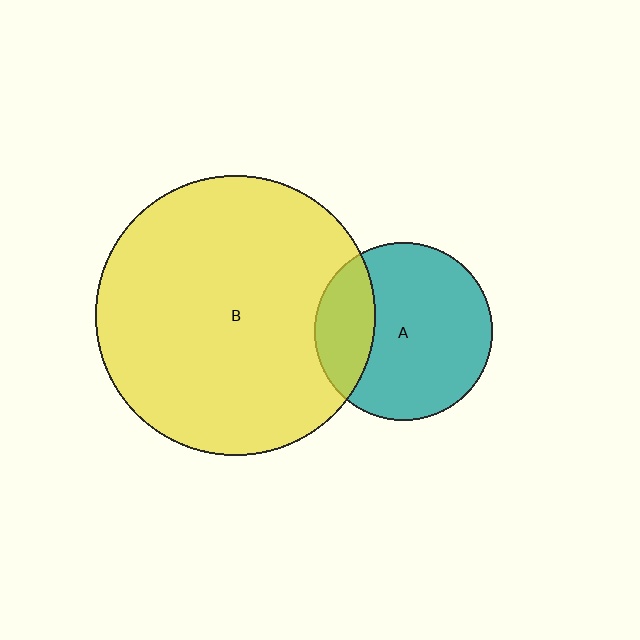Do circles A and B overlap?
Yes.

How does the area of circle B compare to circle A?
Approximately 2.5 times.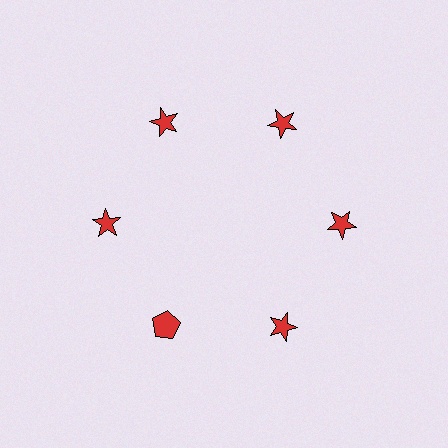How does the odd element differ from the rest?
It has a different shape: pentagon instead of star.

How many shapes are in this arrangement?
There are 6 shapes arranged in a ring pattern.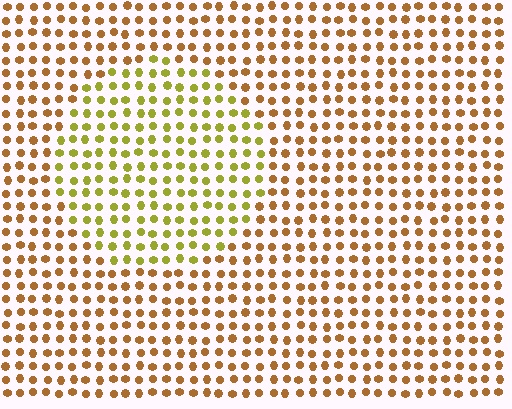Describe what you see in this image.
The image is filled with small brown elements in a uniform arrangement. A circle-shaped region is visible where the elements are tinted to a slightly different hue, forming a subtle color boundary.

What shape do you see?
I see a circle.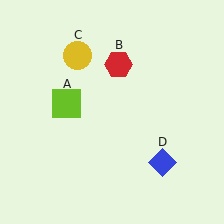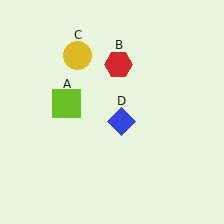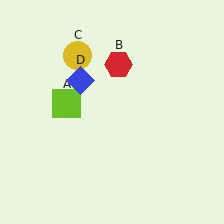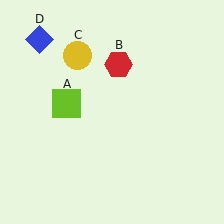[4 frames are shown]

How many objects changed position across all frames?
1 object changed position: blue diamond (object D).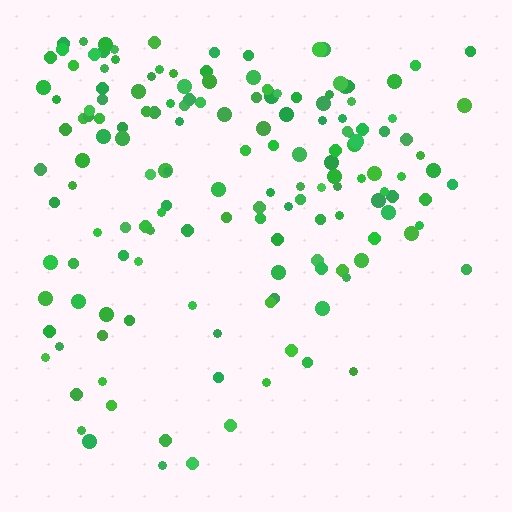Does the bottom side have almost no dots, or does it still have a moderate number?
Still a moderate number, just noticeably fewer than the top.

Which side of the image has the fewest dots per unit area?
The bottom.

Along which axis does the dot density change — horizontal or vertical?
Vertical.